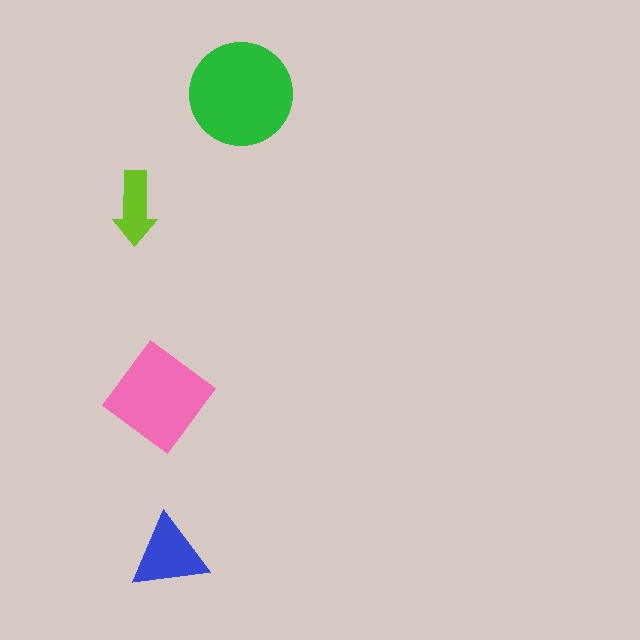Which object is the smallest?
The lime arrow.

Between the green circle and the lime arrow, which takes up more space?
The green circle.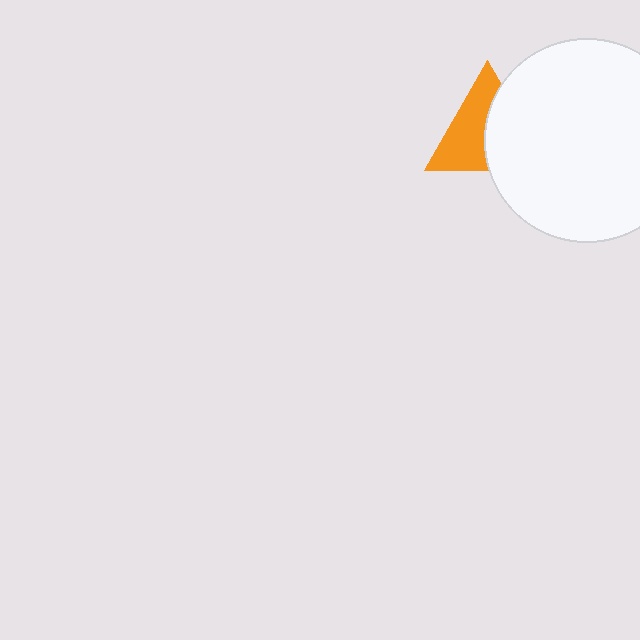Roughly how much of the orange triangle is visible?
About half of it is visible (roughly 53%).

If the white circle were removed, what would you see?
You would see the complete orange triangle.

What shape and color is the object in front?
The object in front is a white circle.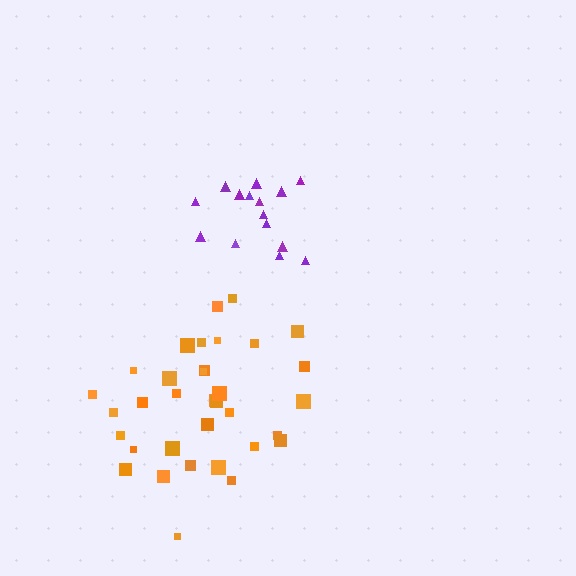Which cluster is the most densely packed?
Orange.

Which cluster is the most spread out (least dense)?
Purple.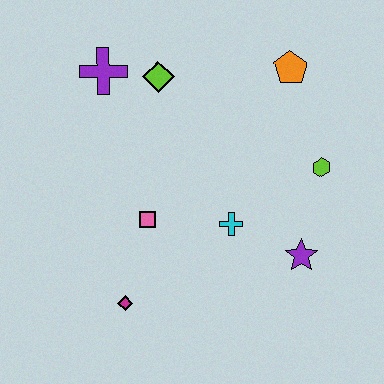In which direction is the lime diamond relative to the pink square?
The lime diamond is above the pink square.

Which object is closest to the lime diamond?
The purple cross is closest to the lime diamond.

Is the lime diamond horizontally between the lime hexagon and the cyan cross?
No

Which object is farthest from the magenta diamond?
The orange pentagon is farthest from the magenta diamond.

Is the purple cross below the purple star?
No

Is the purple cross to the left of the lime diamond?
Yes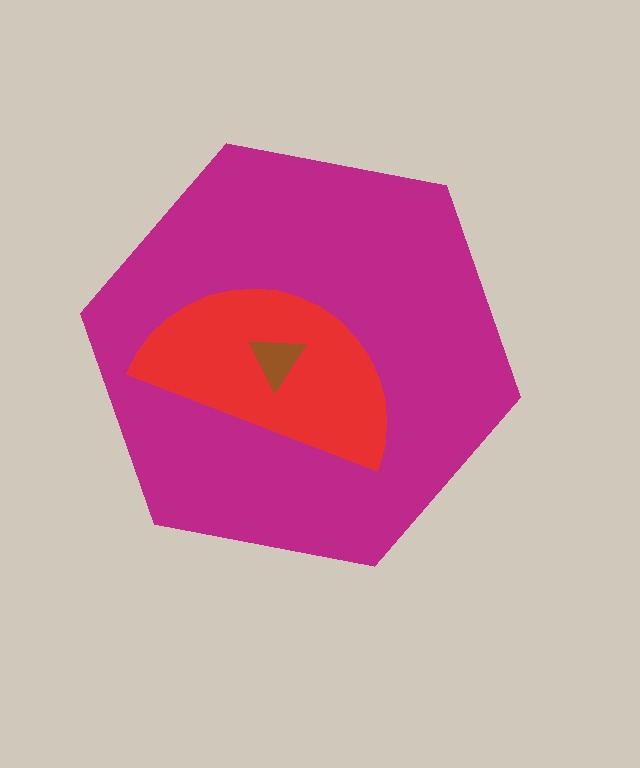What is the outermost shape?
The magenta hexagon.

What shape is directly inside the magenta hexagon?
The red semicircle.